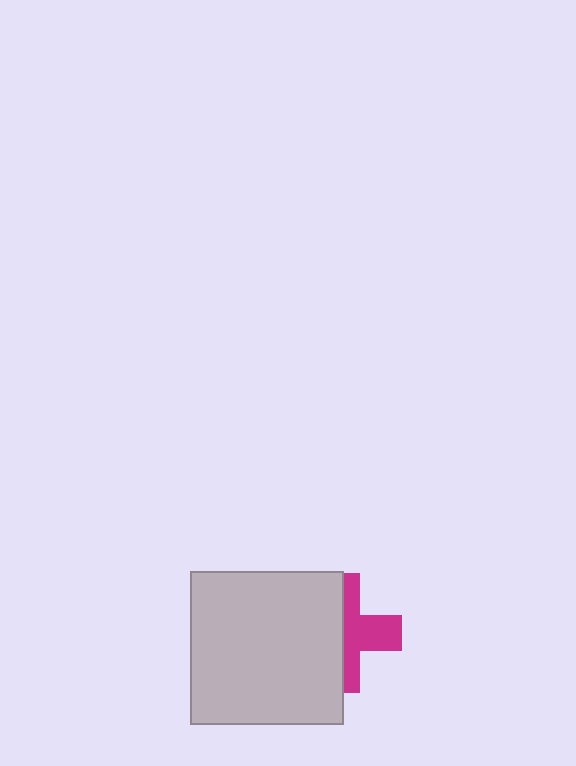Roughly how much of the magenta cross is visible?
About half of it is visible (roughly 47%).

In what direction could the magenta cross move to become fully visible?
The magenta cross could move right. That would shift it out from behind the light gray square entirely.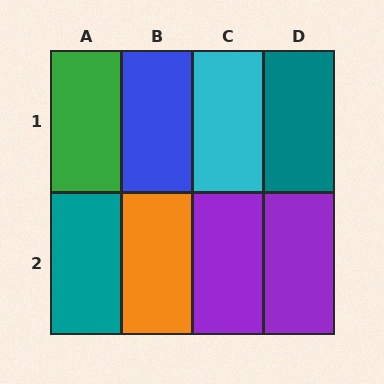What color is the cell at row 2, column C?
Purple.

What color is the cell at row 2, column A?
Teal.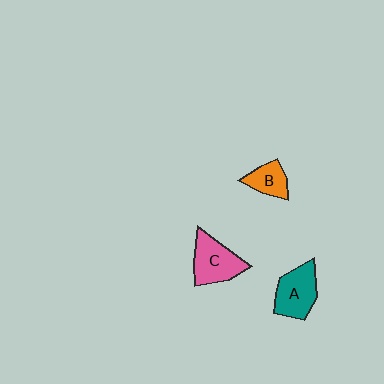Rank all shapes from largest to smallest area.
From largest to smallest: C (pink), A (teal), B (orange).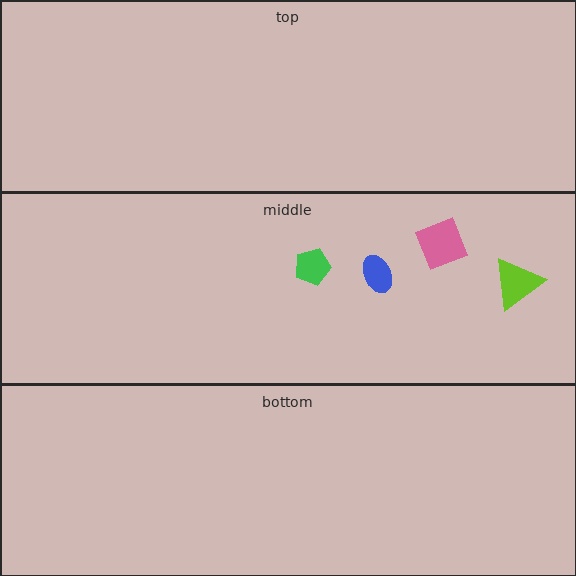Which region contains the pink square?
The middle region.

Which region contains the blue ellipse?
The middle region.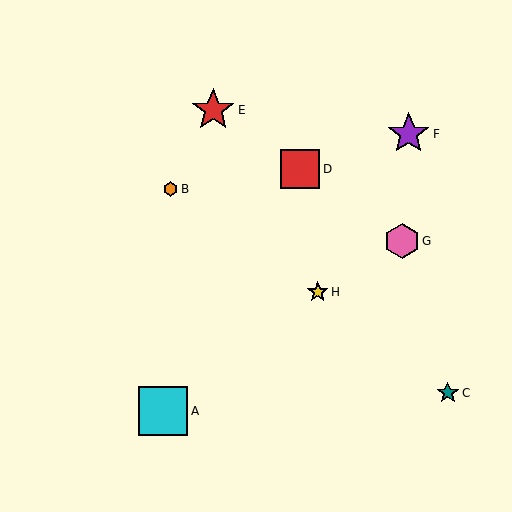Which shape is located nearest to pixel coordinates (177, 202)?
The orange hexagon (labeled B) at (171, 189) is nearest to that location.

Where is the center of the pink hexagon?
The center of the pink hexagon is at (402, 241).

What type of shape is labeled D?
Shape D is a red square.